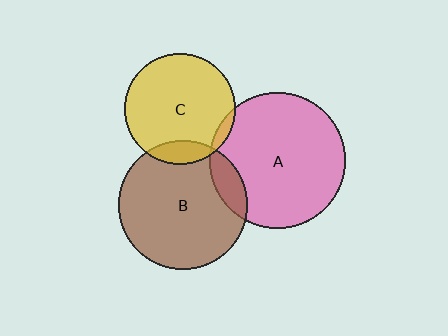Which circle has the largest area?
Circle A (pink).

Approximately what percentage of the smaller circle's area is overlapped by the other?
Approximately 10%.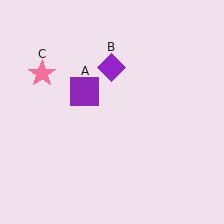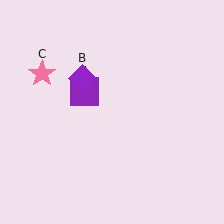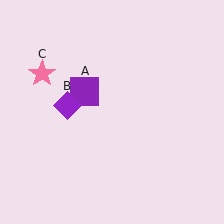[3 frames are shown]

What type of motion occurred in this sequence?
The purple diamond (object B) rotated counterclockwise around the center of the scene.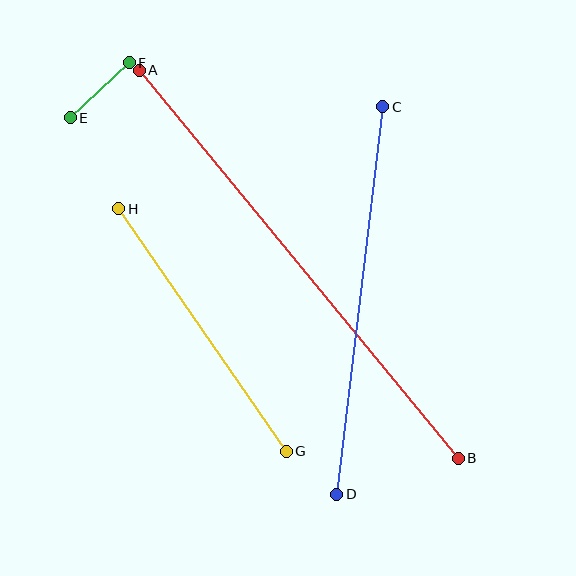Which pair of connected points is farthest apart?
Points A and B are farthest apart.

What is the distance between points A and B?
The distance is approximately 502 pixels.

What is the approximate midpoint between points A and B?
The midpoint is at approximately (299, 264) pixels.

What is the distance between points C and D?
The distance is approximately 390 pixels.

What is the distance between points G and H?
The distance is approximately 295 pixels.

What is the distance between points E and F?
The distance is approximately 81 pixels.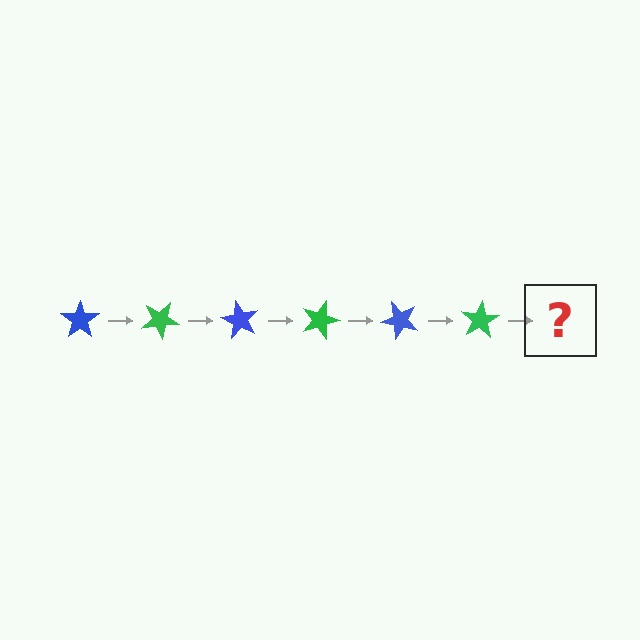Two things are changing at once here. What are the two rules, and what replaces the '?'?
The two rules are that it rotates 30 degrees each step and the color cycles through blue and green. The '?' should be a blue star, rotated 180 degrees from the start.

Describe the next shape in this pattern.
It should be a blue star, rotated 180 degrees from the start.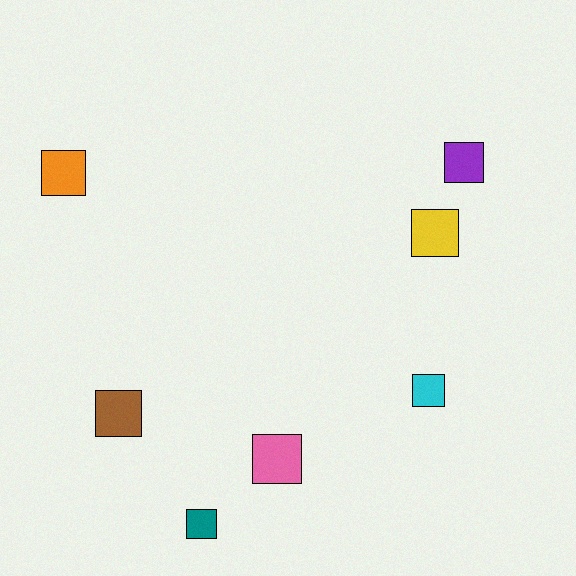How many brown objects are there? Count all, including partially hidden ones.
There is 1 brown object.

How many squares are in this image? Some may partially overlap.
There are 7 squares.